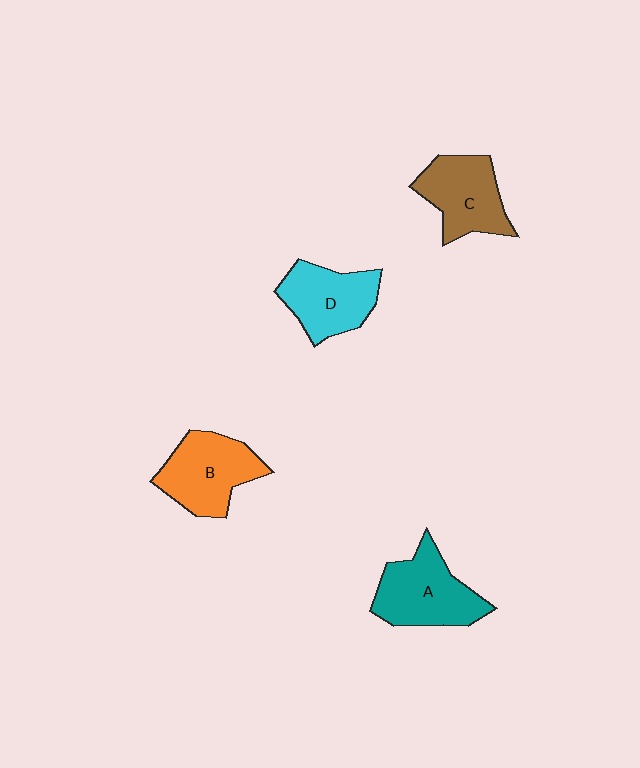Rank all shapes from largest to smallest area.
From largest to smallest: A (teal), B (orange), C (brown), D (cyan).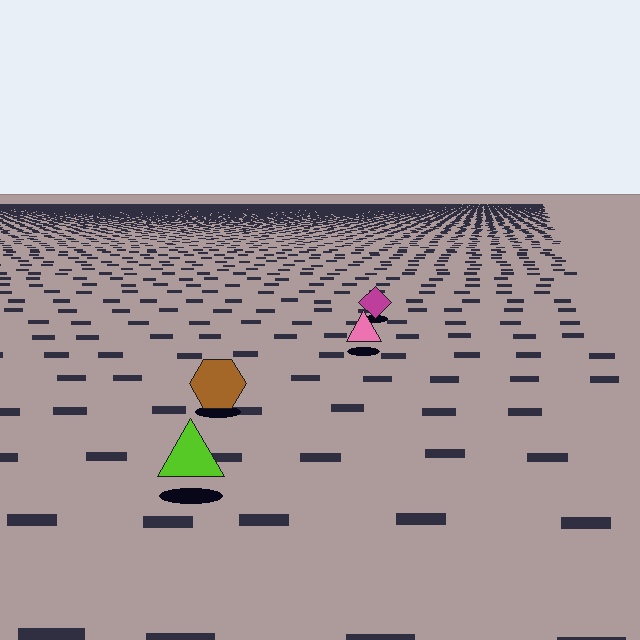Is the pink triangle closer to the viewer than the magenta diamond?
Yes. The pink triangle is closer — you can tell from the texture gradient: the ground texture is coarser near it.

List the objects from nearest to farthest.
From nearest to farthest: the lime triangle, the brown hexagon, the pink triangle, the magenta diamond.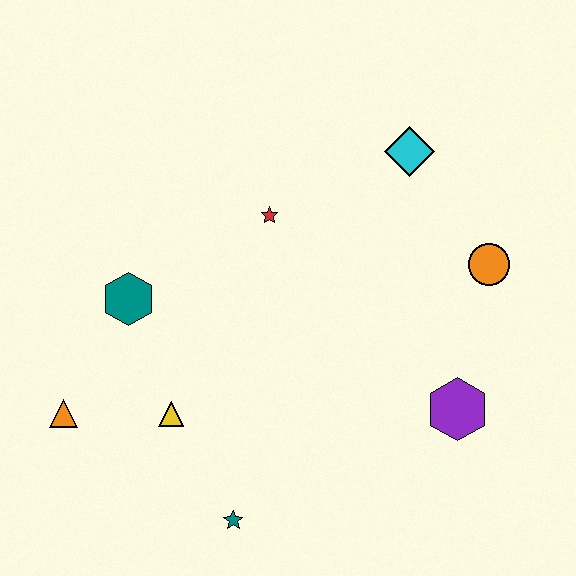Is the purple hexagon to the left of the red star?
No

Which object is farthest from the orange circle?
The orange triangle is farthest from the orange circle.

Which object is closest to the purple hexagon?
The orange circle is closest to the purple hexagon.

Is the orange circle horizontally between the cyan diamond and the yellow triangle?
No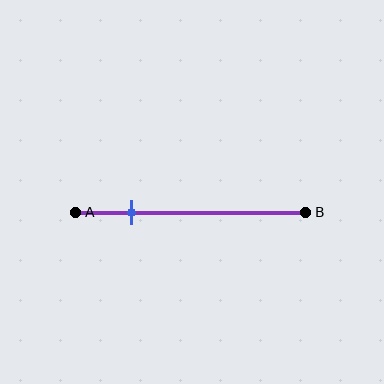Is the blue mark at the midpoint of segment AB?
No, the mark is at about 25% from A, not at the 50% midpoint.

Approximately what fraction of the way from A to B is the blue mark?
The blue mark is approximately 25% of the way from A to B.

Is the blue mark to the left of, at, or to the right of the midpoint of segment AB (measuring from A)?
The blue mark is to the left of the midpoint of segment AB.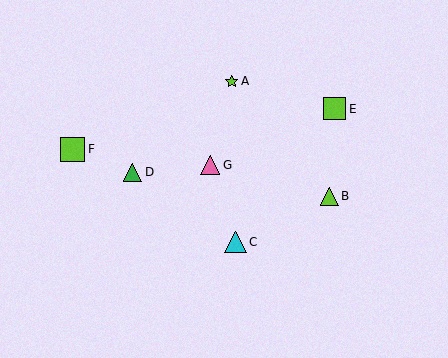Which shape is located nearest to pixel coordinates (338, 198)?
The lime triangle (labeled B) at (329, 196) is nearest to that location.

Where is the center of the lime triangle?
The center of the lime triangle is at (329, 196).